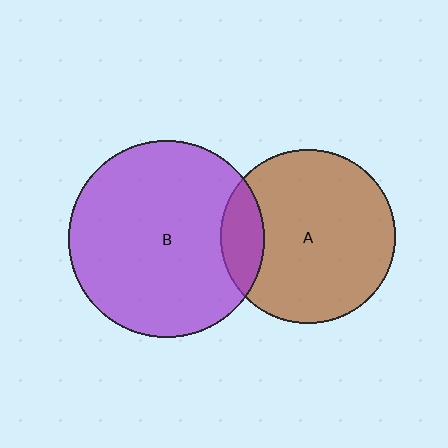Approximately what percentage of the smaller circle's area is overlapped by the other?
Approximately 15%.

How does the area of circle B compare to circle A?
Approximately 1.3 times.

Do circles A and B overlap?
Yes.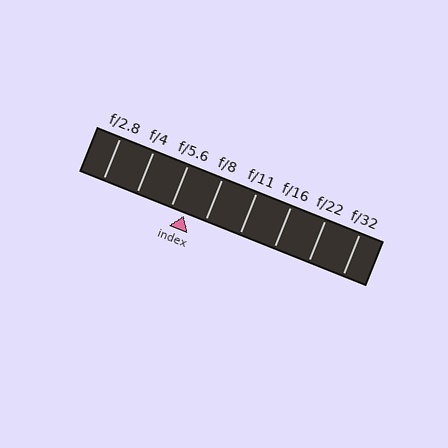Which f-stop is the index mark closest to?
The index mark is closest to f/5.6.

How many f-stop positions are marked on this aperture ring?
There are 8 f-stop positions marked.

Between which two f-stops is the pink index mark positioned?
The index mark is between f/5.6 and f/8.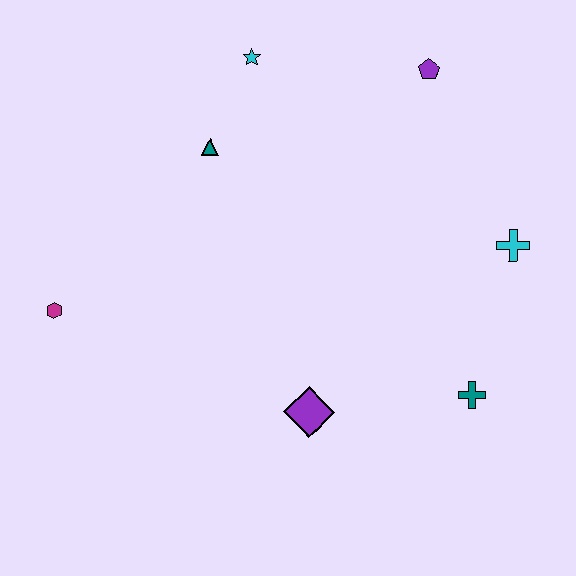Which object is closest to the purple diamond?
The teal cross is closest to the purple diamond.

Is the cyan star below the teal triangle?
No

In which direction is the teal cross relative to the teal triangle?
The teal cross is to the right of the teal triangle.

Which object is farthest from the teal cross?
The magenta hexagon is farthest from the teal cross.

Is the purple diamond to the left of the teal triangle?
No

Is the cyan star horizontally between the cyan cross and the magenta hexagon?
Yes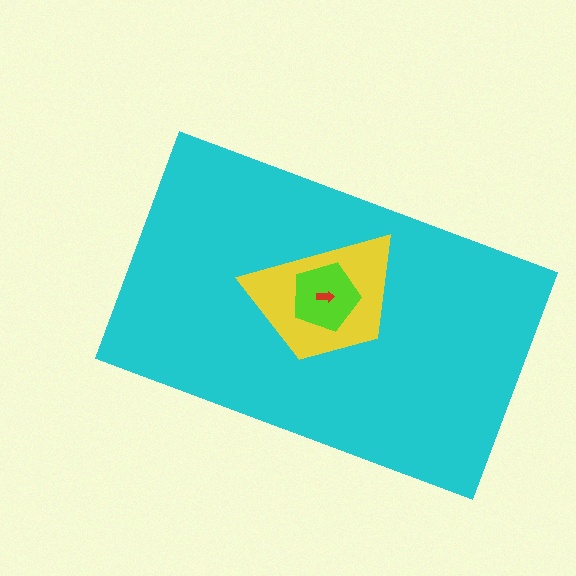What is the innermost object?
The red arrow.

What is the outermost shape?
The cyan rectangle.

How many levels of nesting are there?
4.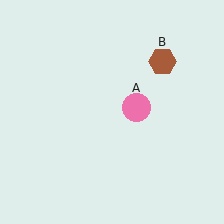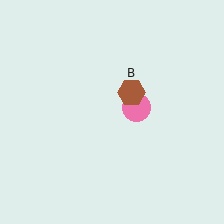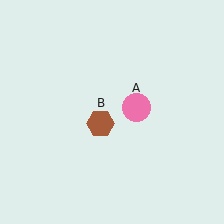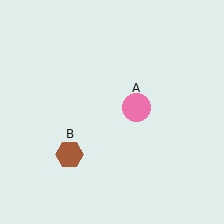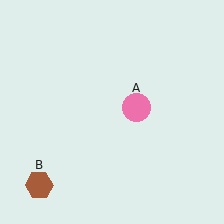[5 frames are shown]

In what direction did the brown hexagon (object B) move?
The brown hexagon (object B) moved down and to the left.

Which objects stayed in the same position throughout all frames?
Pink circle (object A) remained stationary.